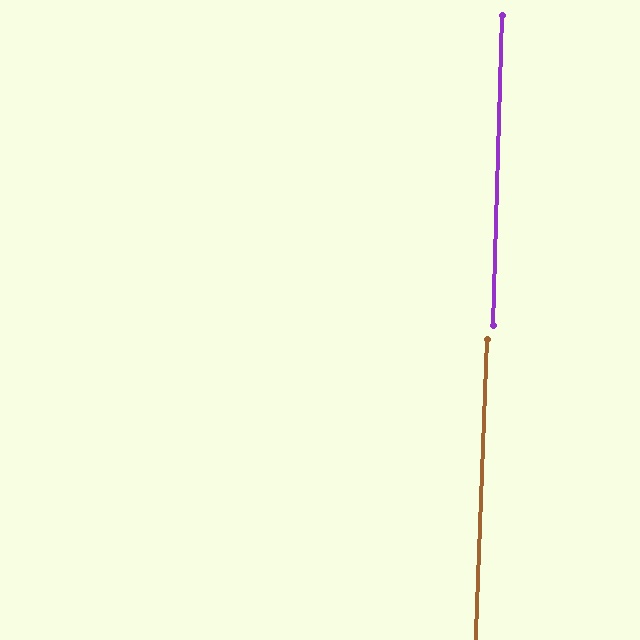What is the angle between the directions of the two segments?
Approximately 0 degrees.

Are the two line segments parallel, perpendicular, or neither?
Parallel — their directions differ by only 0.3°.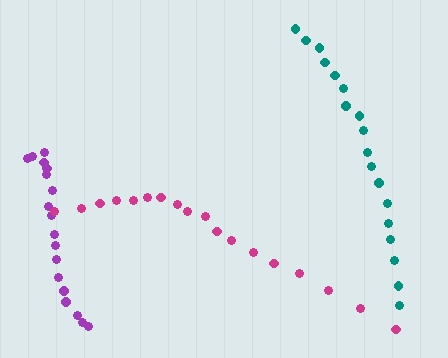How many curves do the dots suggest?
There are 3 distinct paths.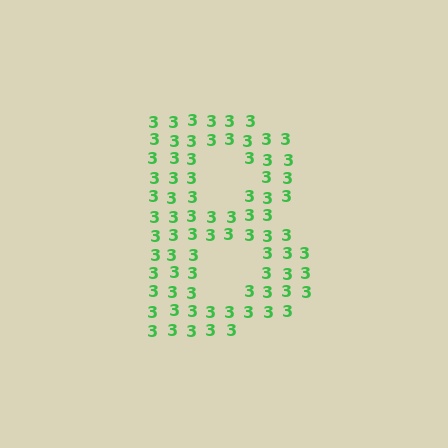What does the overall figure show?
The overall figure shows the letter B.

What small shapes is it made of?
It is made of small digit 3's.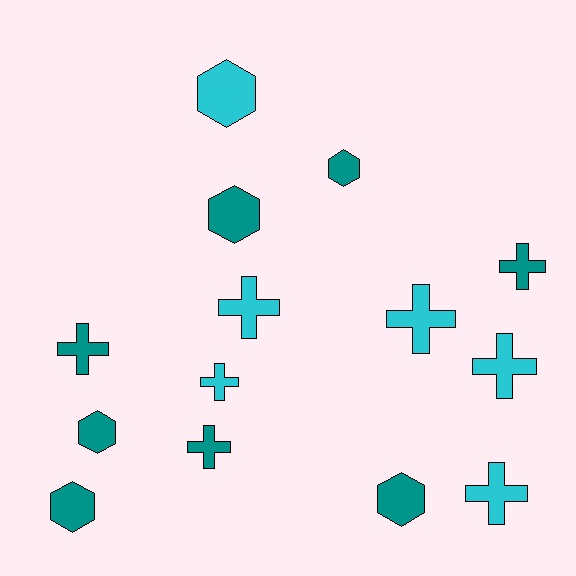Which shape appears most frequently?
Cross, with 8 objects.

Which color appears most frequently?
Teal, with 8 objects.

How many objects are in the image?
There are 14 objects.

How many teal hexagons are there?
There are 5 teal hexagons.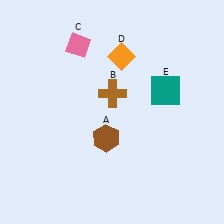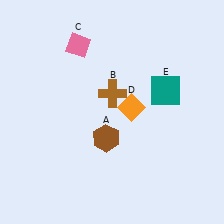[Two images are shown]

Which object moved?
The orange diamond (D) moved down.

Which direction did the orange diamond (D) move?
The orange diamond (D) moved down.